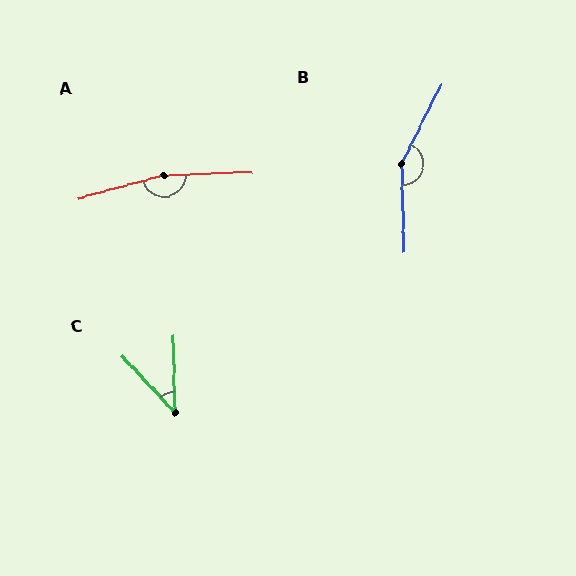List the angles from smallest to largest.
C (42°), B (152°), A (166°).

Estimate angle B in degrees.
Approximately 152 degrees.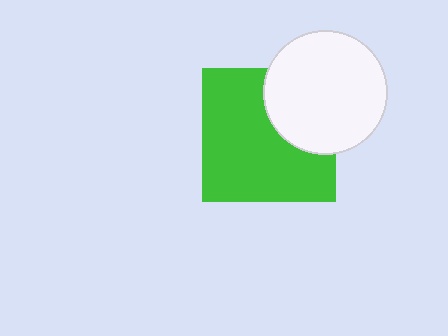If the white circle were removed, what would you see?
You would see the complete green square.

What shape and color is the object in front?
The object in front is a white circle.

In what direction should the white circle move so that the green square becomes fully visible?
The white circle should move toward the upper-right. That is the shortest direction to clear the overlap and leave the green square fully visible.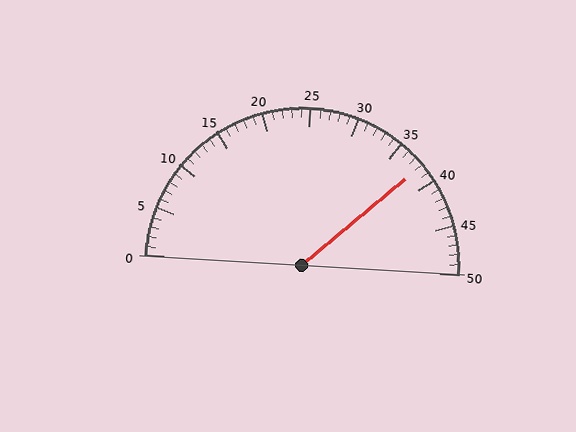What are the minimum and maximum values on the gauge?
The gauge ranges from 0 to 50.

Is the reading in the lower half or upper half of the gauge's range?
The reading is in the upper half of the range (0 to 50).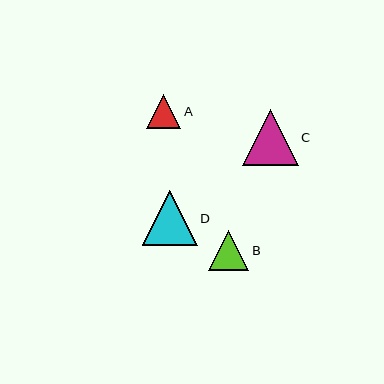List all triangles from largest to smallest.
From largest to smallest: C, D, B, A.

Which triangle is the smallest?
Triangle A is the smallest with a size of approximately 34 pixels.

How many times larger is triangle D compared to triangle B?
Triangle D is approximately 1.4 times the size of triangle B.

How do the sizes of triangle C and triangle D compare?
Triangle C and triangle D are approximately the same size.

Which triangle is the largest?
Triangle C is the largest with a size of approximately 56 pixels.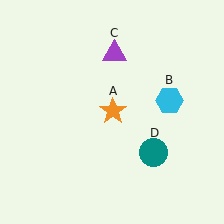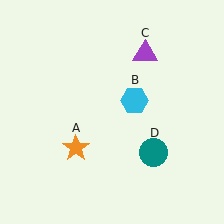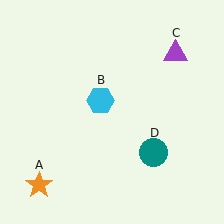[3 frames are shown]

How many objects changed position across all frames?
3 objects changed position: orange star (object A), cyan hexagon (object B), purple triangle (object C).